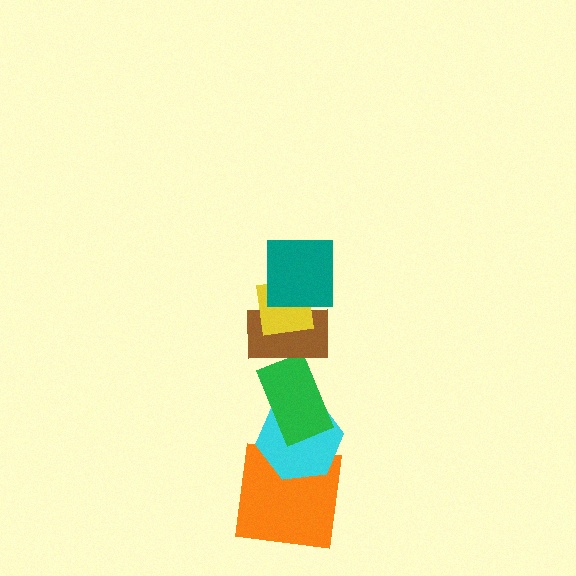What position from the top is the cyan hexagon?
The cyan hexagon is 5th from the top.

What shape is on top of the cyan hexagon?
The green rectangle is on top of the cyan hexagon.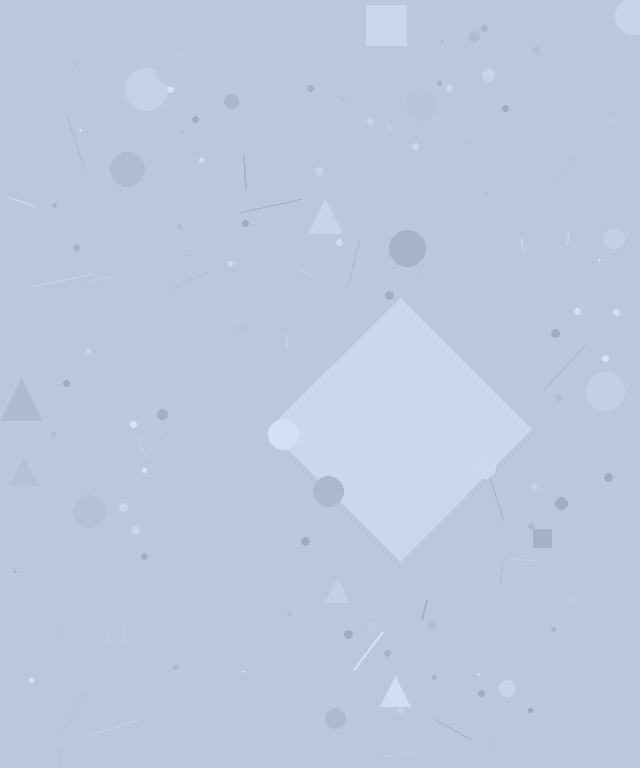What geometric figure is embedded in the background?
A diamond is embedded in the background.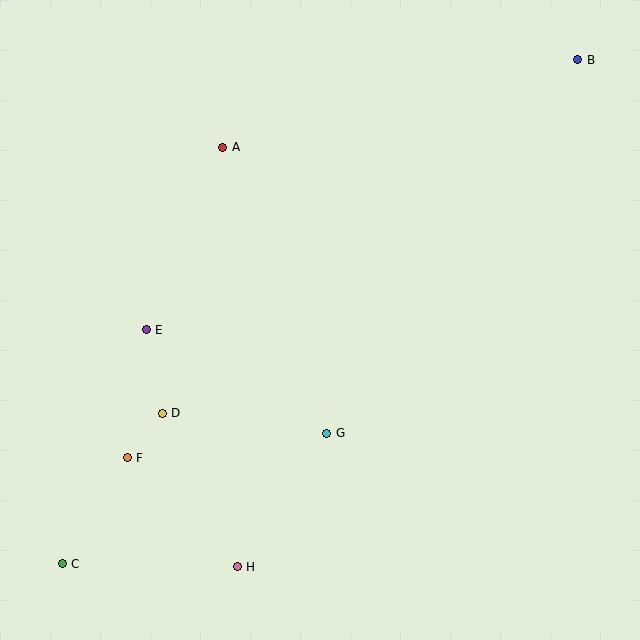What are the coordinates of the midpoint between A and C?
The midpoint between A and C is at (142, 355).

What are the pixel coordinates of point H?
Point H is at (237, 567).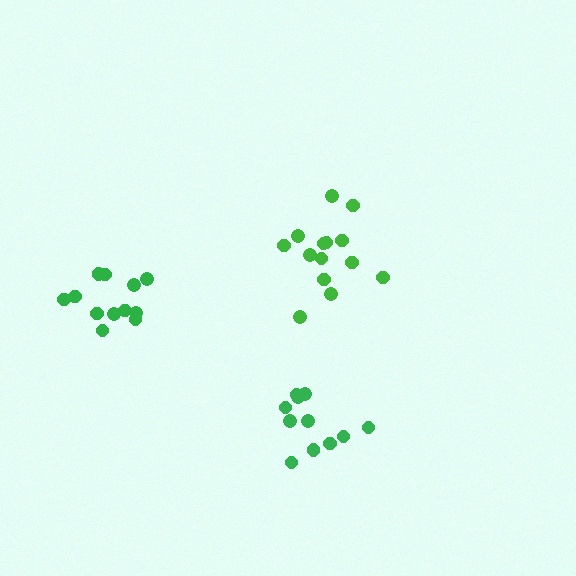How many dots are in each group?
Group 1: 12 dots, Group 2: 14 dots, Group 3: 11 dots (37 total).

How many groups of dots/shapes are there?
There are 3 groups.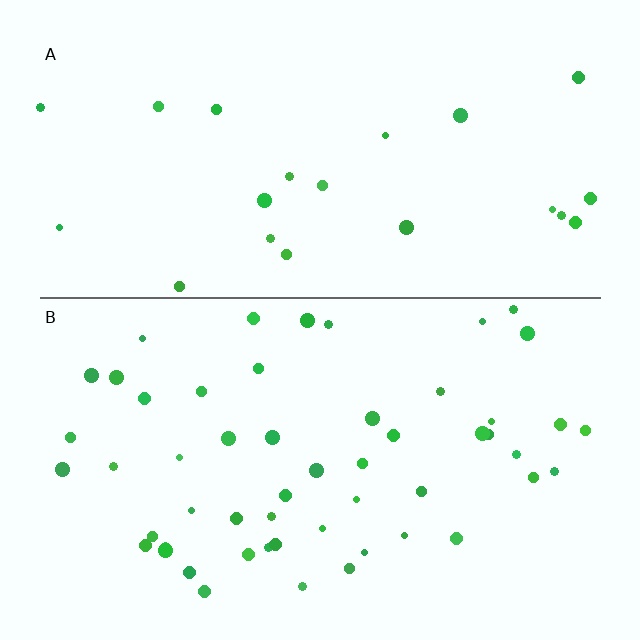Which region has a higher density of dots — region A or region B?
B (the bottom).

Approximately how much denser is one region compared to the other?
Approximately 2.5× — region B over region A.